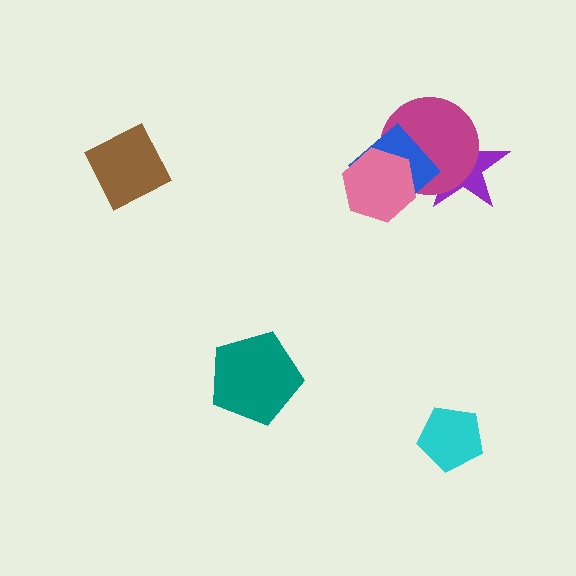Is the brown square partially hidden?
No, no other shape covers it.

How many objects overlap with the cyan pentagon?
0 objects overlap with the cyan pentagon.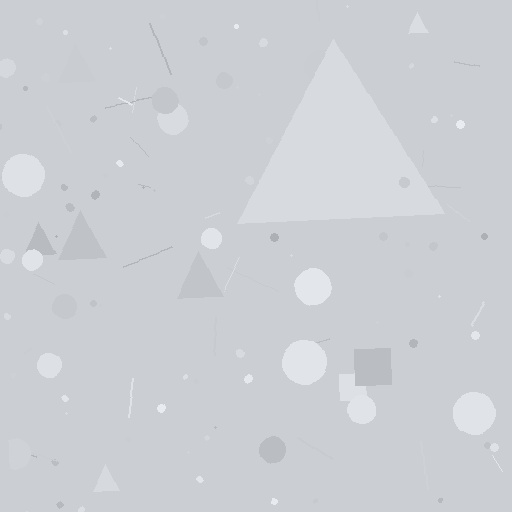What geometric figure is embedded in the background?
A triangle is embedded in the background.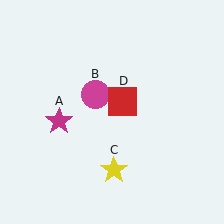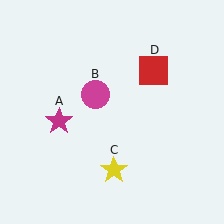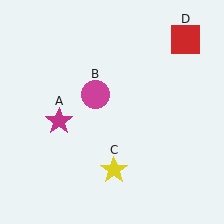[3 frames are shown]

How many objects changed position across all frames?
1 object changed position: red square (object D).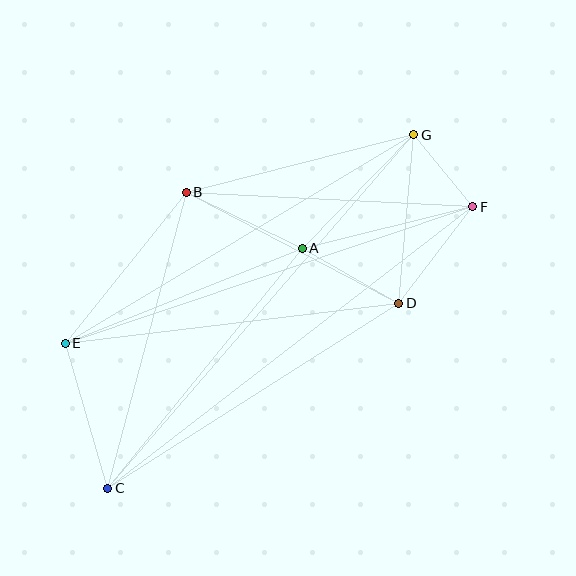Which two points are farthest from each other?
Points C and G are farthest from each other.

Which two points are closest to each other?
Points F and G are closest to each other.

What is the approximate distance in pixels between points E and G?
The distance between E and G is approximately 406 pixels.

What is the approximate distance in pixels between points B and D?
The distance between B and D is approximately 240 pixels.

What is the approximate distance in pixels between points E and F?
The distance between E and F is approximately 430 pixels.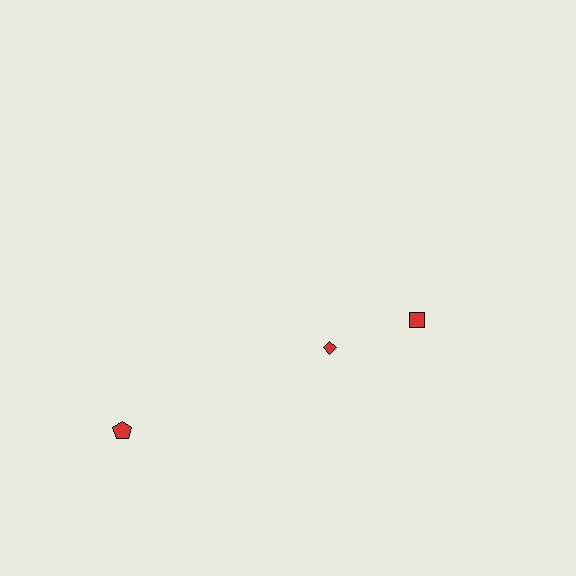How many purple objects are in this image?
There are no purple objects.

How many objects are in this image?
There are 3 objects.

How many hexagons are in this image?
There are no hexagons.